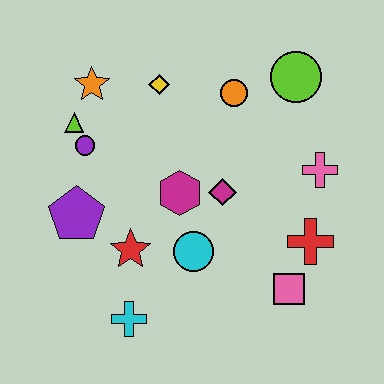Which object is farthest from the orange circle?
The cyan cross is farthest from the orange circle.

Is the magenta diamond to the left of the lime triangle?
No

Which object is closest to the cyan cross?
The red star is closest to the cyan cross.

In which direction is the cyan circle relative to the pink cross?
The cyan circle is to the left of the pink cross.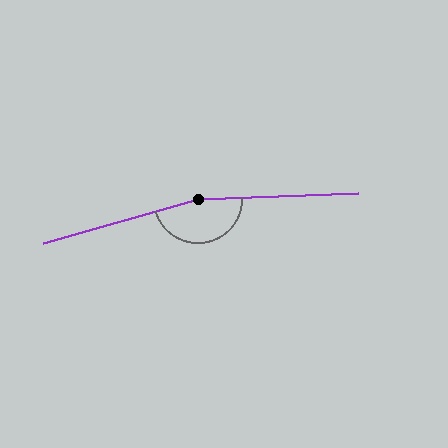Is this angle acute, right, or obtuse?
It is obtuse.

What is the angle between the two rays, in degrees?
Approximately 166 degrees.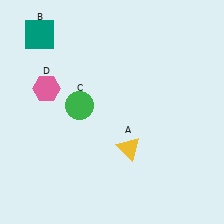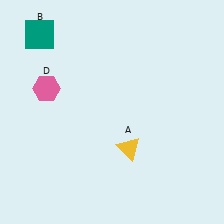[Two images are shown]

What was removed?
The green circle (C) was removed in Image 2.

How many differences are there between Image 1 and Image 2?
There is 1 difference between the two images.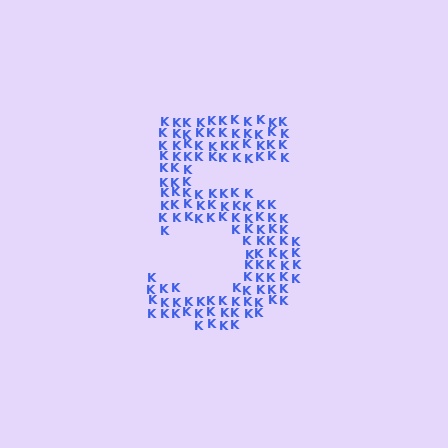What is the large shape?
The large shape is the digit 5.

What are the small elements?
The small elements are letter K's.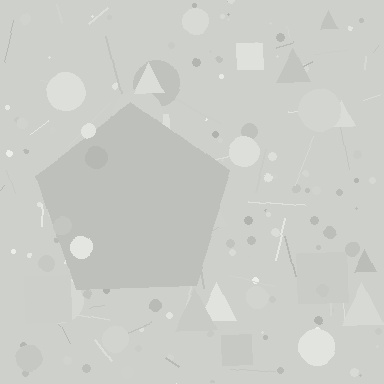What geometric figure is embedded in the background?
A pentagon is embedded in the background.